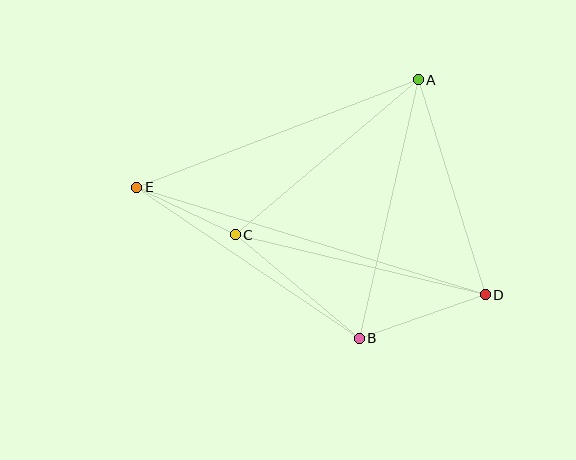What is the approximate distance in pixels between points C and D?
The distance between C and D is approximately 257 pixels.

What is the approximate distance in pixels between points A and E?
The distance between A and E is approximately 301 pixels.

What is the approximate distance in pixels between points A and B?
The distance between A and B is approximately 265 pixels.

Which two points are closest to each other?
Points C and E are closest to each other.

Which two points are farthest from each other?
Points D and E are farthest from each other.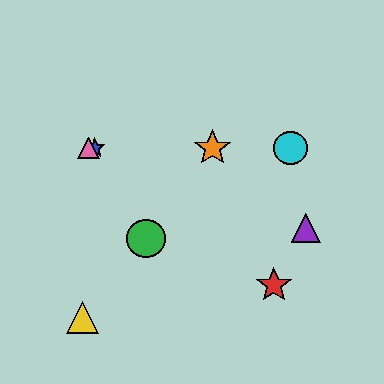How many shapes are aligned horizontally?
4 shapes (the blue star, the orange star, the cyan circle, the pink triangle) are aligned horizontally.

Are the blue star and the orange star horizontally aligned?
Yes, both are at y≈148.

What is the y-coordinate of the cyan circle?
The cyan circle is at y≈148.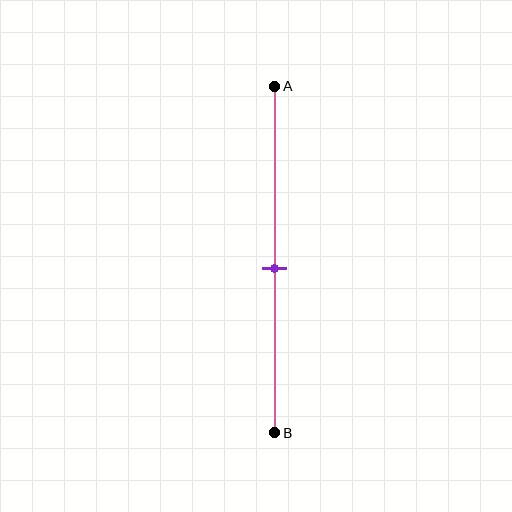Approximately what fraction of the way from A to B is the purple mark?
The purple mark is approximately 55% of the way from A to B.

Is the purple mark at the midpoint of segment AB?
Yes, the mark is approximately at the midpoint.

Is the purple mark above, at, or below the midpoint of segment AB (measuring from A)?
The purple mark is approximately at the midpoint of segment AB.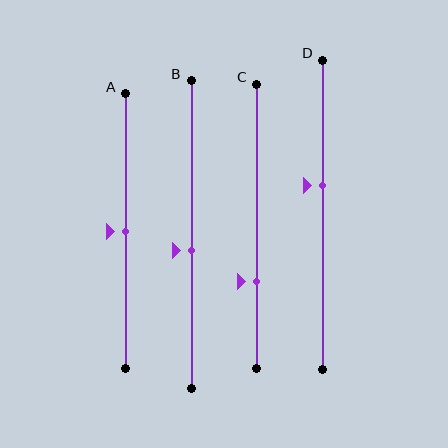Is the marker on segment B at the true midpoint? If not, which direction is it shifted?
No, the marker on segment B is shifted downward by about 5% of the segment length.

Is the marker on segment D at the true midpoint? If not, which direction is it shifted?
No, the marker on segment D is shifted upward by about 9% of the segment length.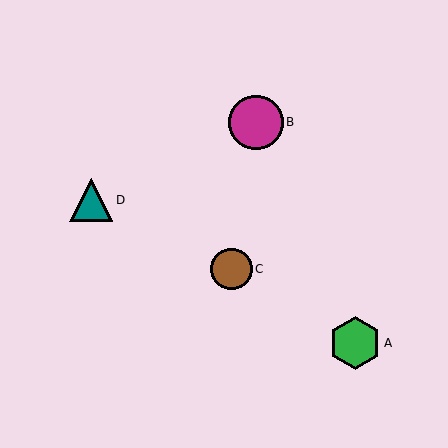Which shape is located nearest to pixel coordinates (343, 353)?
The green hexagon (labeled A) at (355, 343) is nearest to that location.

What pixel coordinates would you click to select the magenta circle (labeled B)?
Click at (256, 122) to select the magenta circle B.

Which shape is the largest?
The magenta circle (labeled B) is the largest.